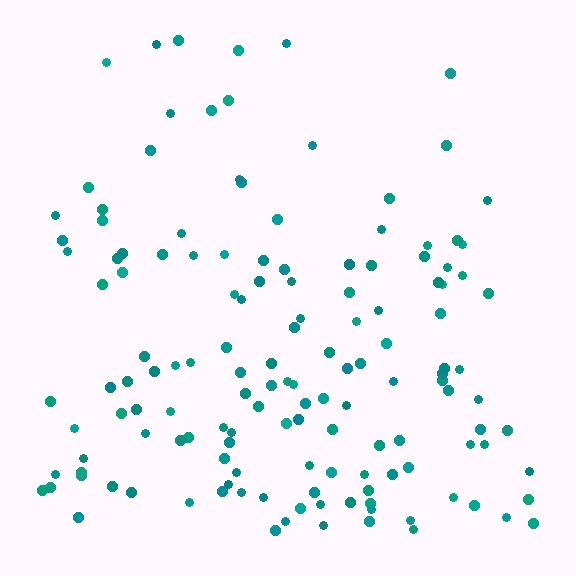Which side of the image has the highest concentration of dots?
The bottom.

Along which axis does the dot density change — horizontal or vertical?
Vertical.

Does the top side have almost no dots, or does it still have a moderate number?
Still a moderate number, just noticeably fewer than the bottom.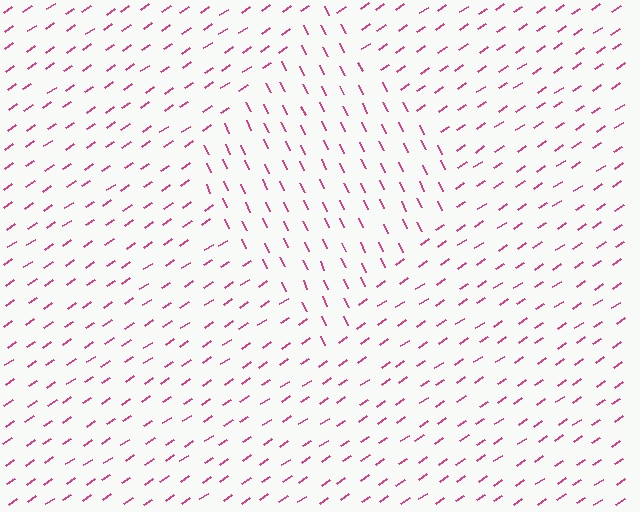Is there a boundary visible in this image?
Yes, there is a texture boundary formed by a change in line orientation.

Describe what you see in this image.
The image is filled with small magenta line segments. A diamond region in the image has lines oriented differently from the surrounding lines, creating a visible texture boundary.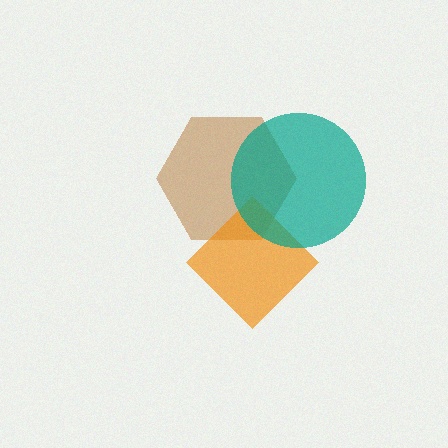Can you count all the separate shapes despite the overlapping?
Yes, there are 3 separate shapes.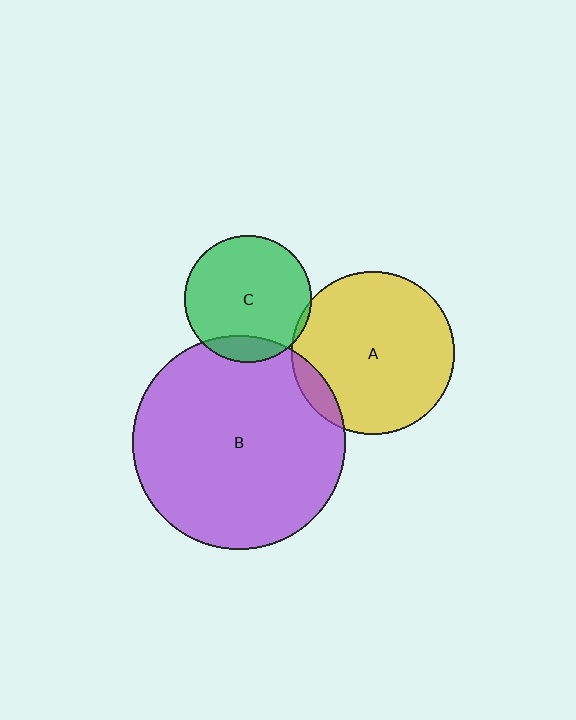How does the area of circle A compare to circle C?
Approximately 1.7 times.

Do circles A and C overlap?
Yes.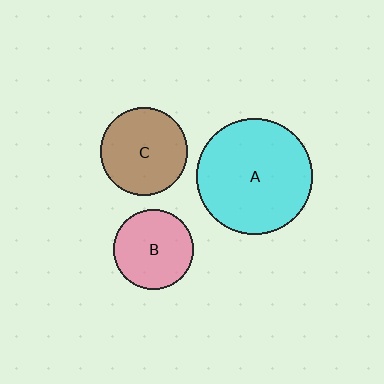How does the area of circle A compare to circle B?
Approximately 2.1 times.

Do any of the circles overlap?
No, none of the circles overlap.